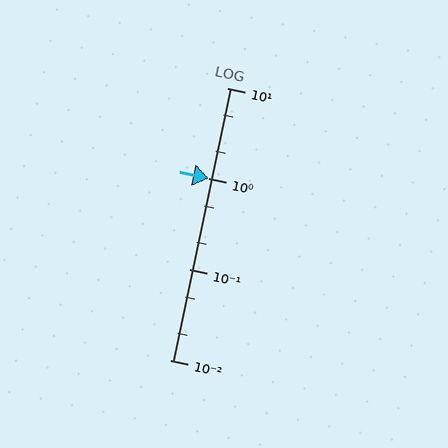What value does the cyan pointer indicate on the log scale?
The pointer indicates approximately 1.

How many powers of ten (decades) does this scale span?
The scale spans 3 decades, from 0.01 to 10.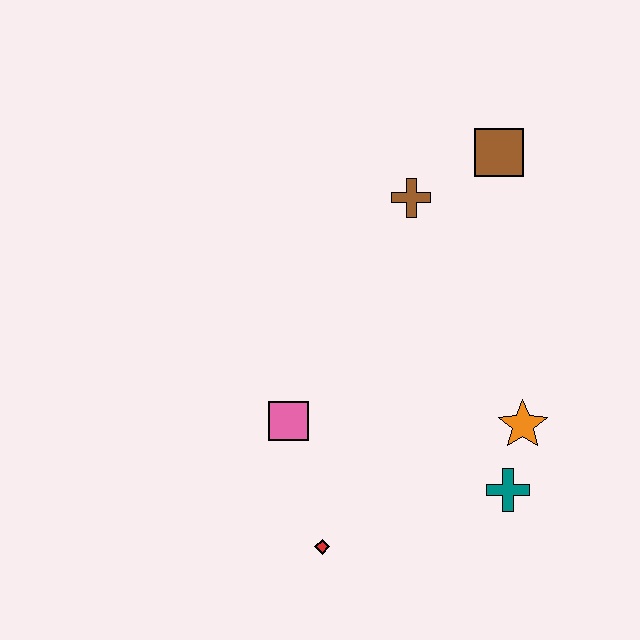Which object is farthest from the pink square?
The brown square is farthest from the pink square.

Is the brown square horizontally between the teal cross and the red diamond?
Yes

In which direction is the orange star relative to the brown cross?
The orange star is below the brown cross.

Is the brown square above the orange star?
Yes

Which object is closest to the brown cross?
The brown square is closest to the brown cross.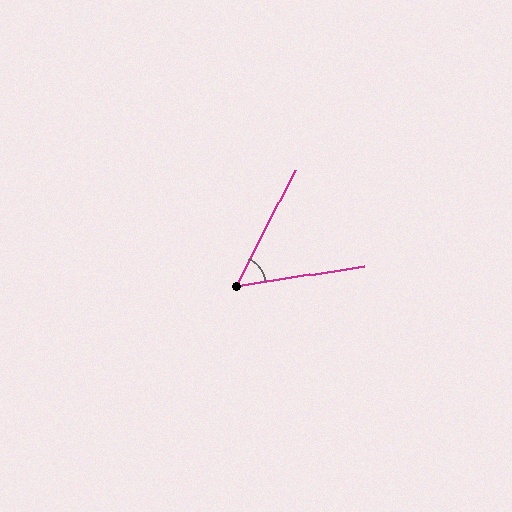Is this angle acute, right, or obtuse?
It is acute.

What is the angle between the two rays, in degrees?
Approximately 54 degrees.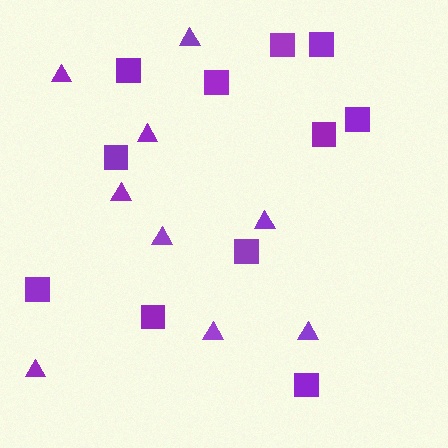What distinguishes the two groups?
There are 2 groups: one group of triangles (9) and one group of squares (11).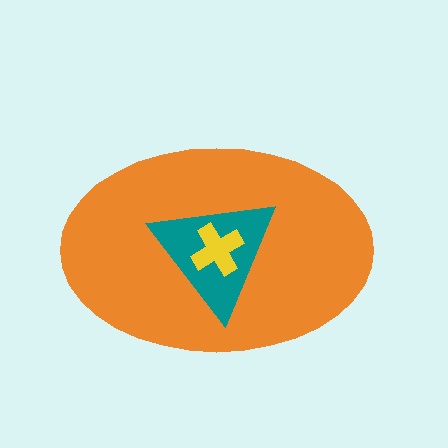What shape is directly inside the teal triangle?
The yellow cross.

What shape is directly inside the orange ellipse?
The teal triangle.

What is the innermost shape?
The yellow cross.